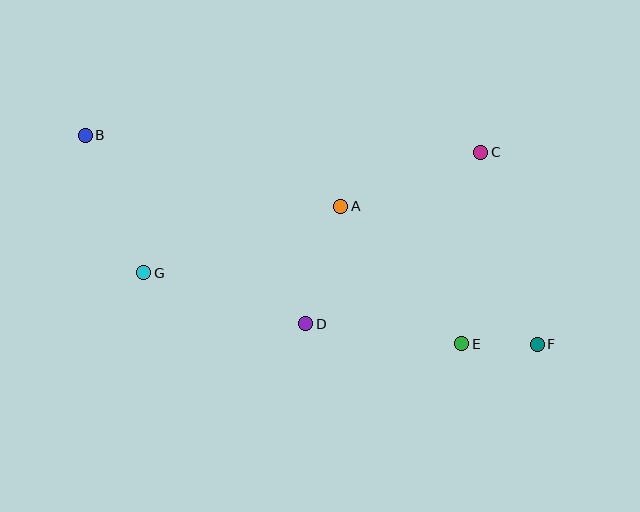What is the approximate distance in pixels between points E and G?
The distance between E and G is approximately 326 pixels.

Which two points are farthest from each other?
Points B and F are farthest from each other.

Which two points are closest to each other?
Points E and F are closest to each other.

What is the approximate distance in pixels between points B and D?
The distance between B and D is approximately 290 pixels.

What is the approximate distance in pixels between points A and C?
The distance between A and C is approximately 150 pixels.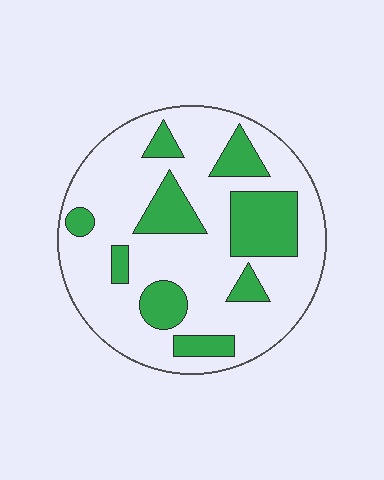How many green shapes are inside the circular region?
9.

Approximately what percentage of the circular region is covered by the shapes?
Approximately 25%.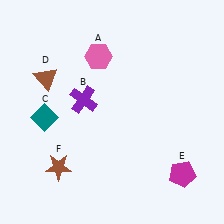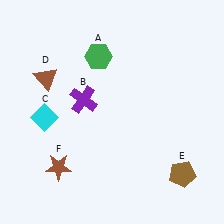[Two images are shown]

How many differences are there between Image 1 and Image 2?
There are 3 differences between the two images.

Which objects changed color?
A changed from pink to green. C changed from teal to cyan. E changed from magenta to brown.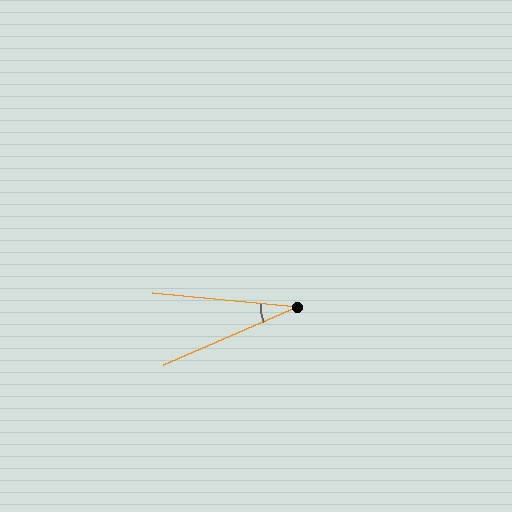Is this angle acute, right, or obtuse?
It is acute.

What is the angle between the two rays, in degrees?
Approximately 29 degrees.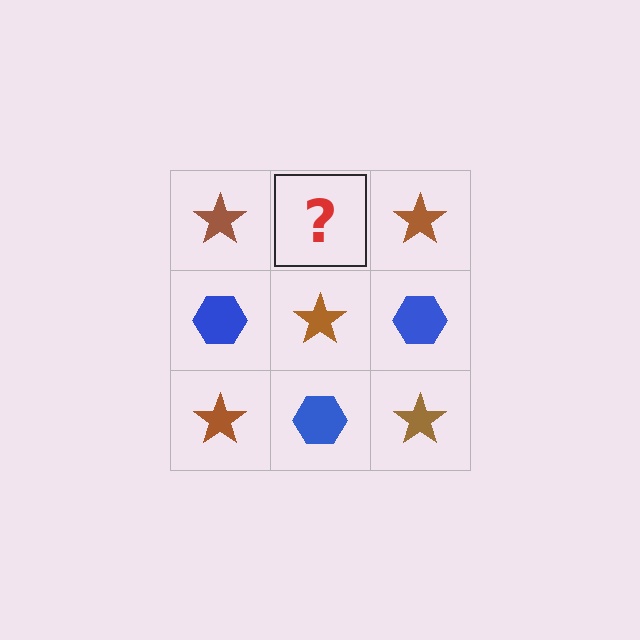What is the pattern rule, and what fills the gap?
The rule is that it alternates brown star and blue hexagon in a checkerboard pattern. The gap should be filled with a blue hexagon.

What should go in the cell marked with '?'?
The missing cell should contain a blue hexagon.